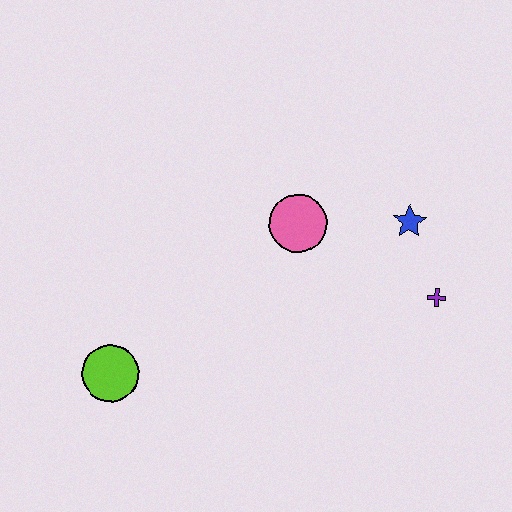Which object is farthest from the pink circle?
The lime circle is farthest from the pink circle.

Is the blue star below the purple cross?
No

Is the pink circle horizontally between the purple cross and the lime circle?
Yes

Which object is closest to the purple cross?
The blue star is closest to the purple cross.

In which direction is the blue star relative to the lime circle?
The blue star is to the right of the lime circle.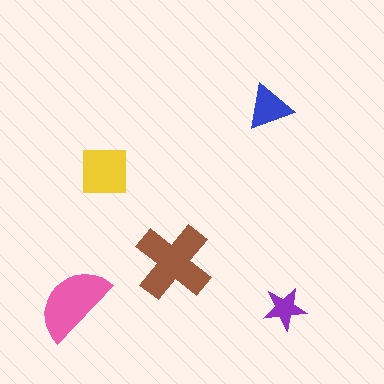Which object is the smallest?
The purple star.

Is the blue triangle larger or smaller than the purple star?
Larger.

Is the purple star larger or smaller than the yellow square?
Smaller.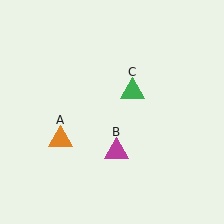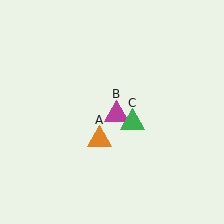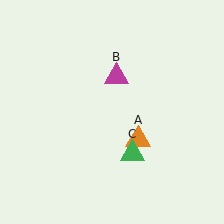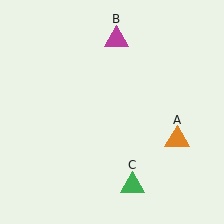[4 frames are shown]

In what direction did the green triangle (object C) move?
The green triangle (object C) moved down.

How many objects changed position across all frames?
3 objects changed position: orange triangle (object A), magenta triangle (object B), green triangle (object C).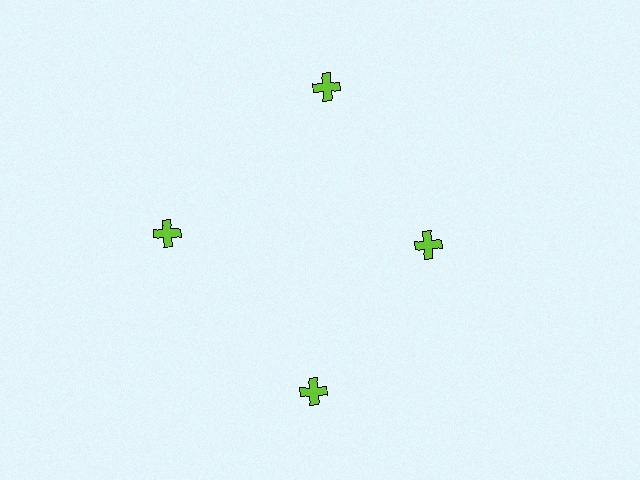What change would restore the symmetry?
The symmetry would be restored by moving it outward, back onto the ring so that all 4 crosses sit at equal angles and equal distance from the center.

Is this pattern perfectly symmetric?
No. The 4 lime crosses are arranged in a ring, but one element near the 3 o'clock position is pulled inward toward the center, breaking the 4-fold rotational symmetry.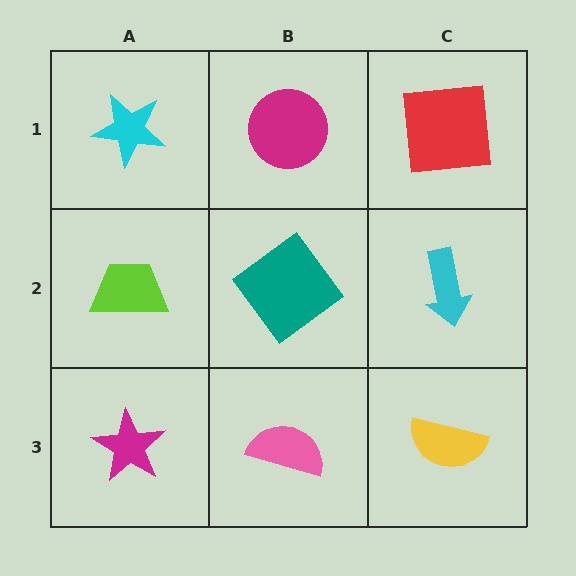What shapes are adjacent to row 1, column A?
A lime trapezoid (row 2, column A), a magenta circle (row 1, column B).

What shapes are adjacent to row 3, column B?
A teal diamond (row 2, column B), a magenta star (row 3, column A), a yellow semicircle (row 3, column C).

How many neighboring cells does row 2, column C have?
3.